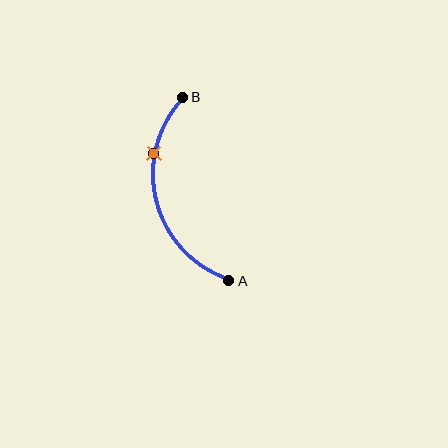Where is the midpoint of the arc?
The arc midpoint is the point on the curve farthest from the straight line joining A and B. It sits to the left of that line.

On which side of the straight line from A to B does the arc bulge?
The arc bulges to the left of the straight line connecting A and B.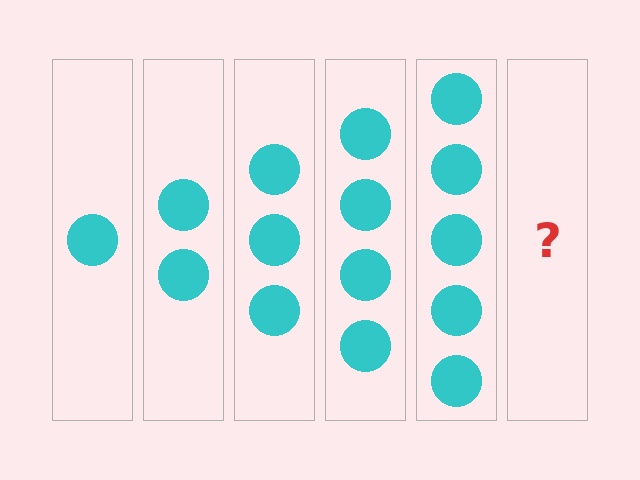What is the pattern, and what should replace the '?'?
The pattern is that each step adds one more circle. The '?' should be 6 circles.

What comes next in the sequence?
The next element should be 6 circles.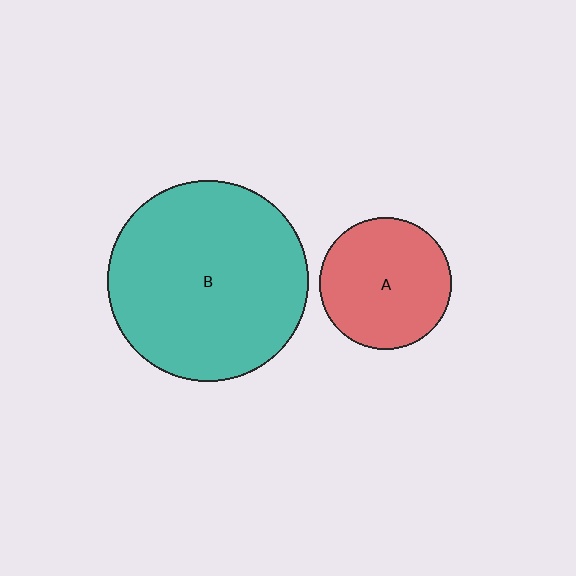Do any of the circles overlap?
No, none of the circles overlap.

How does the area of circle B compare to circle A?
Approximately 2.3 times.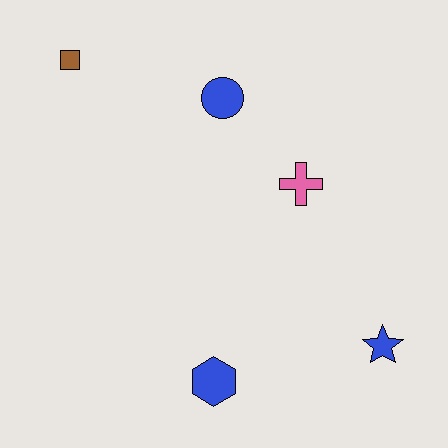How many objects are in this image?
There are 5 objects.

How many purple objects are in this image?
There are no purple objects.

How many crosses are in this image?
There is 1 cross.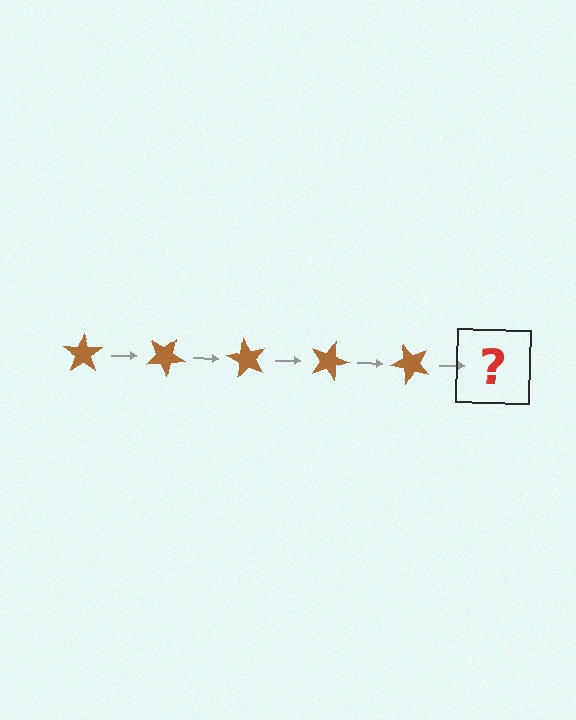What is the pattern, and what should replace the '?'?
The pattern is that the star rotates 30 degrees each step. The '?' should be a brown star rotated 150 degrees.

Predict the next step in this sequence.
The next step is a brown star rotated 150 degrees.